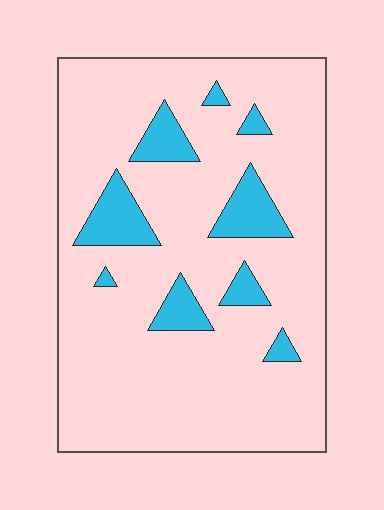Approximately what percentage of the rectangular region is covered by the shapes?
Approximately 15%.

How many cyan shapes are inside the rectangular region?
9.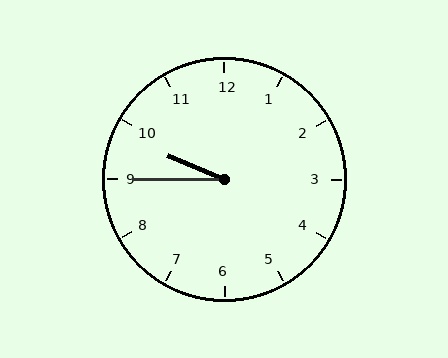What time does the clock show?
9:45.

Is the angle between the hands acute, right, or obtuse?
It is acute.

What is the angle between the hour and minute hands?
Approximately 22 degrees.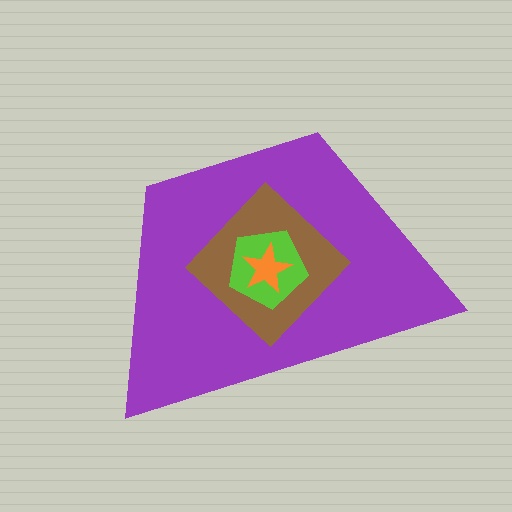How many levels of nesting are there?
4.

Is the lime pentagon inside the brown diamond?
Yes.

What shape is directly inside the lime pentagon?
The orange star.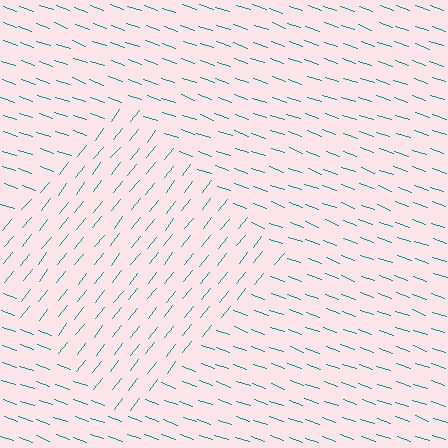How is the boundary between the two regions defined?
The boundary is defined purely by a change in line orientation (approximately 71 degrees difference). All lines are the same color and thickness.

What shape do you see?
I see a diamond.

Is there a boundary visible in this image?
Yes, there is a texture boundary formed by a change in line orientation.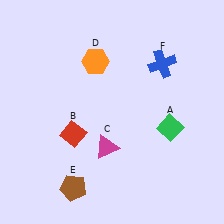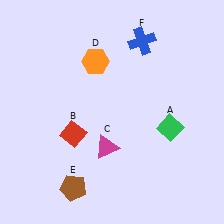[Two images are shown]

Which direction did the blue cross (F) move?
The blue cross (F) moved up.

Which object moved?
The blue cross (F) moved up.